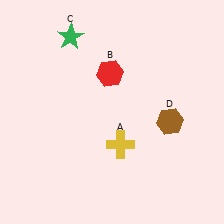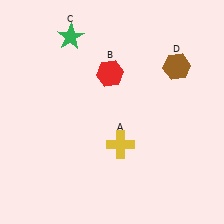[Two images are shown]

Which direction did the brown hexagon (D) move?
The brown hexagon (D) moved up.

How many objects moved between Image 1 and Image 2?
1 object moved between the two images.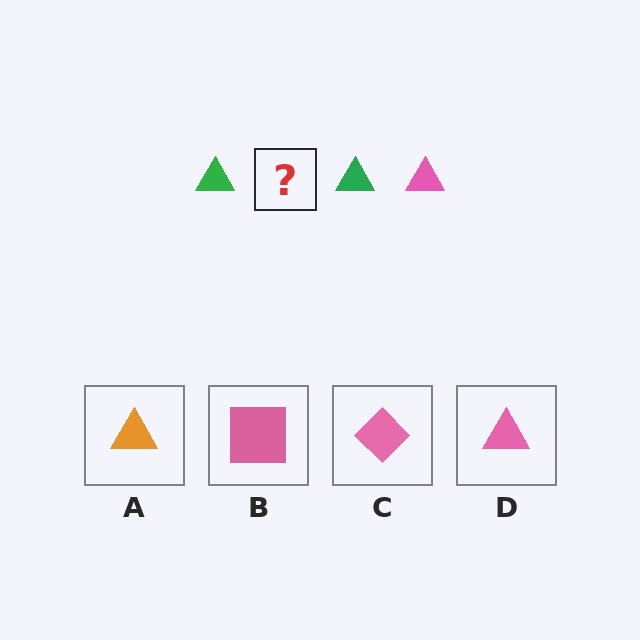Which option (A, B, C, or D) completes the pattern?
D.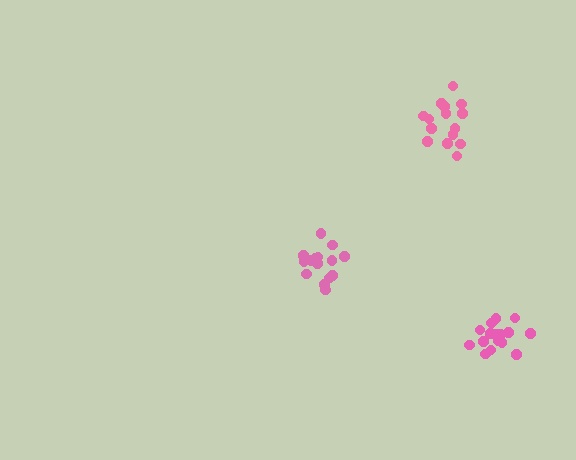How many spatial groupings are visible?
There are 3 spatial groupings.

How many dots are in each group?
Group 1: 17 dots, Group 2: 15 dots, Group 3: 15 dots (47 total).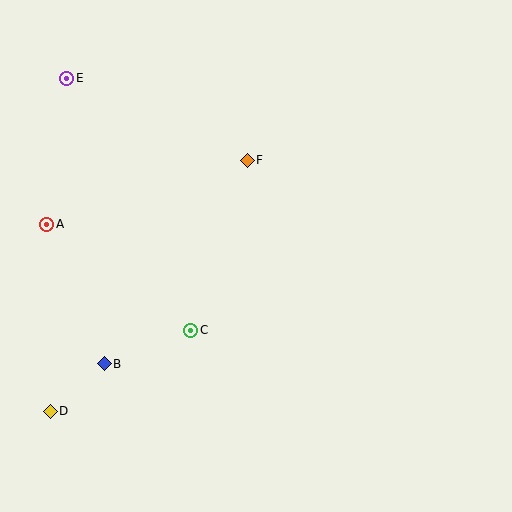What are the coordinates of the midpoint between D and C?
The midpoint between D and C is at (121, 371).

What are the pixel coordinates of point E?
Point E is at (67, 78).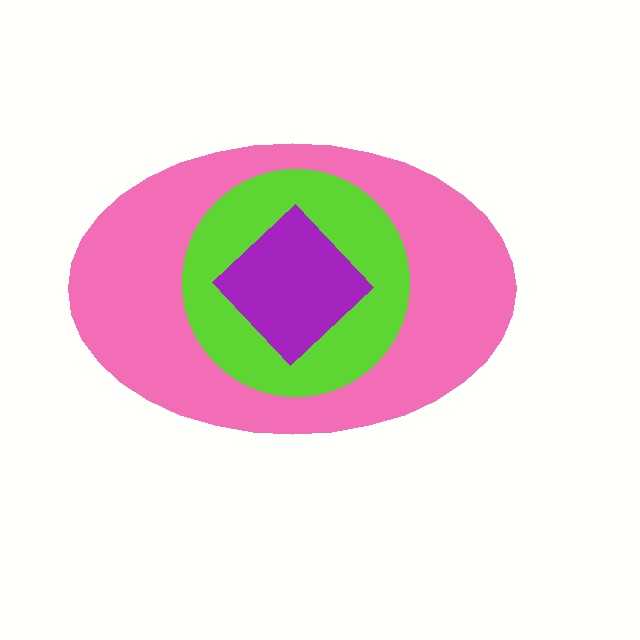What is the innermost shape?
The purple diamond.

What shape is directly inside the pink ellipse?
The lime circle.